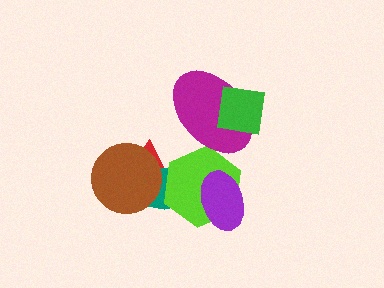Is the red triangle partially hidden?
Yes, it is partially covered by another shape.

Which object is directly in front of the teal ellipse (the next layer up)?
The lime hexagon is directly in front of the teal ellipse.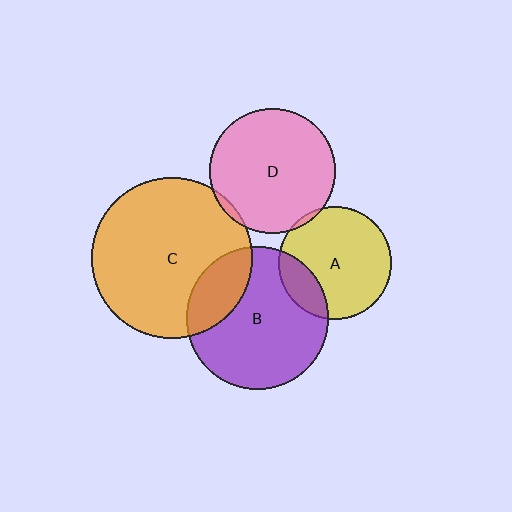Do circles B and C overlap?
Yes.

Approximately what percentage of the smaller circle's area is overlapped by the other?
Approximately 25%.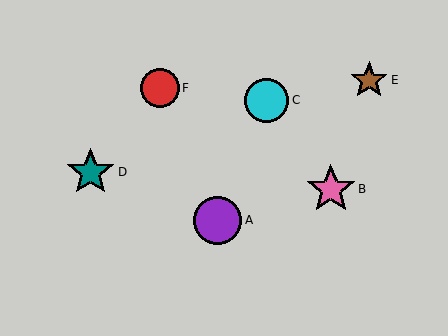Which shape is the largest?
The pink star (labeled B) is the largest.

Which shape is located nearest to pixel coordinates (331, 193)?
The pink star (labeled B) at (331, 189) is nearest to that location.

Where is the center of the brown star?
The center of the brown star is at (369, 80).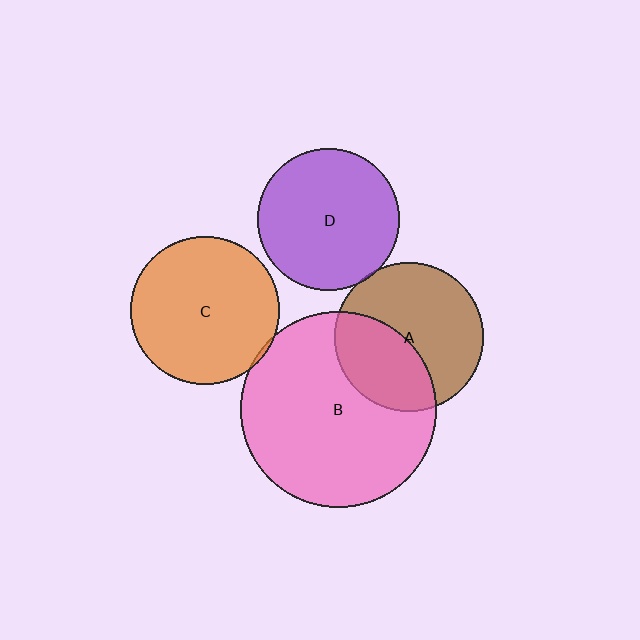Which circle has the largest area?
Circle B (pink).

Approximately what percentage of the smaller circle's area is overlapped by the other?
Approximately 5%.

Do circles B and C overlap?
Yes.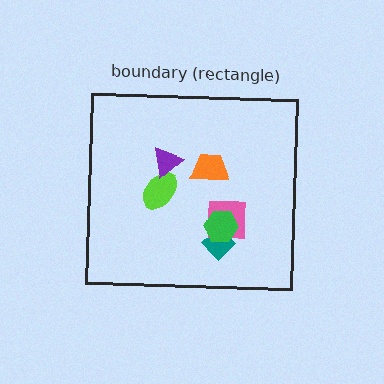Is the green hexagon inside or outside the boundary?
Inside.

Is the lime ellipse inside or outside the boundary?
Inside.